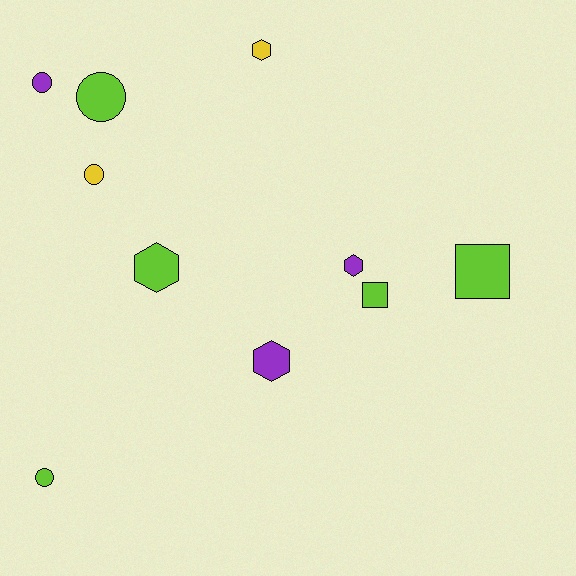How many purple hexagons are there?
There are 2 purple hexagons.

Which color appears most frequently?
Lime, with 5 objects.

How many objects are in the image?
There are 10 objects.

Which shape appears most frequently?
Hexagon, with 4 objects.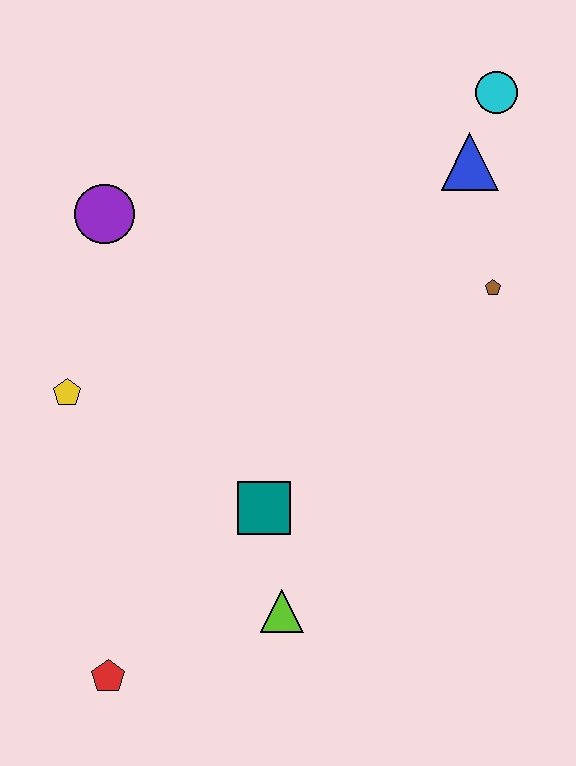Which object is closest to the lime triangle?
The teal square is closest to the lime triangle.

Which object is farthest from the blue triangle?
The red pentagon is farthest from the blue triangle.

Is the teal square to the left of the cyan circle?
Yes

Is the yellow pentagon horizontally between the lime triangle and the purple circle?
No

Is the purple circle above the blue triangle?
No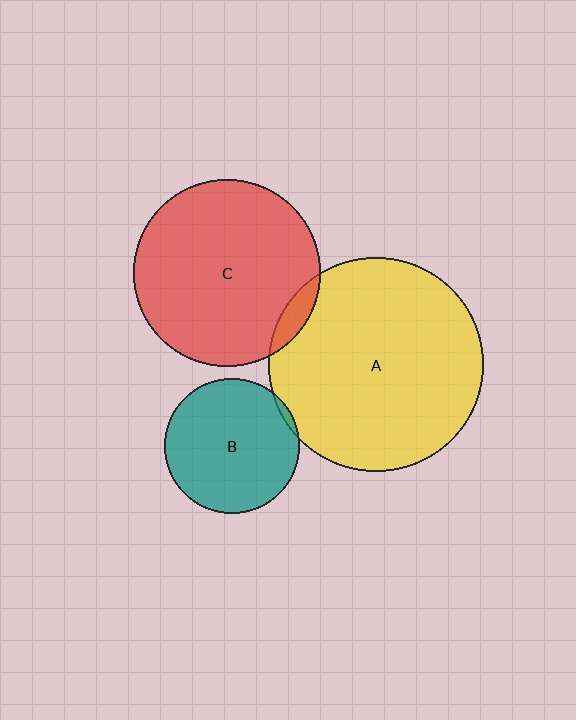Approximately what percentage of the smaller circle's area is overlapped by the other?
Approximately 5%.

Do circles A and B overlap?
Yes.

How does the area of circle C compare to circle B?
Approximately 1.9 times.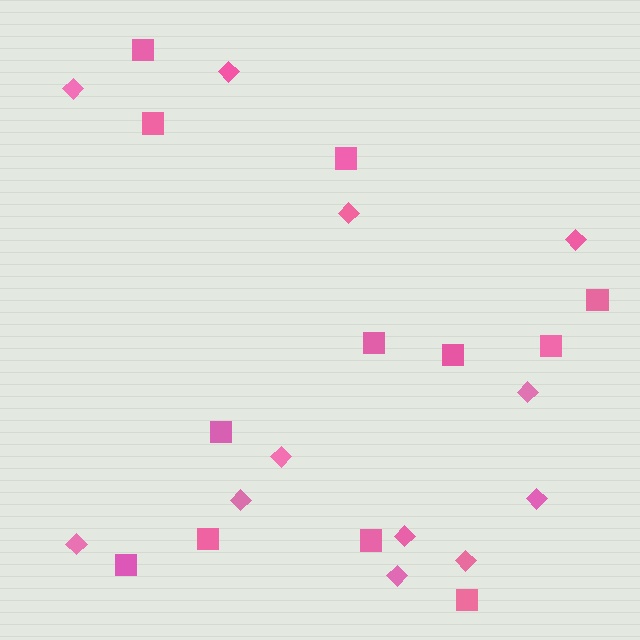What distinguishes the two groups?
There are 2 groups: one group of diamonds (12) and one group of squares (12).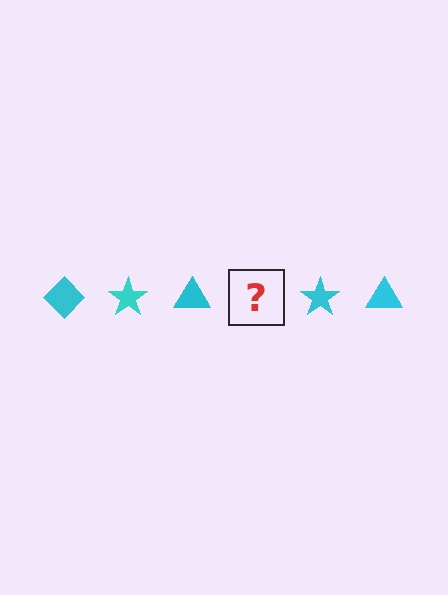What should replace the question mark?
The question mark should be replaced with a cyan diamond.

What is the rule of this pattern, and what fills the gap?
The rule is that the pattern cycles through diamond, star, triangle shapes in cyan. The gap should be filled with a cyan diamond.